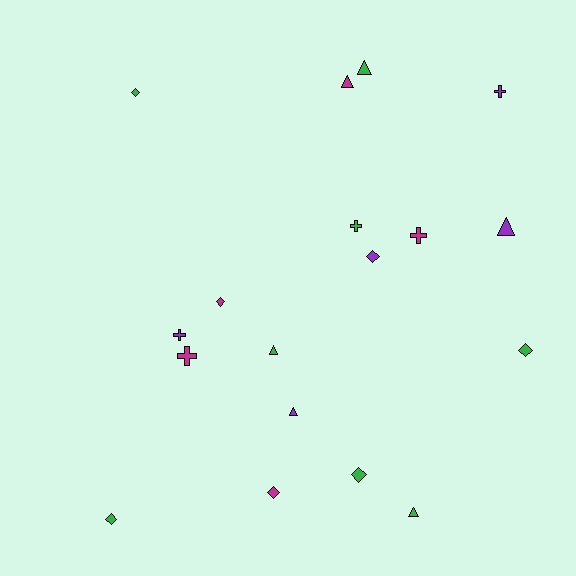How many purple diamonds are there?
There is 1 purple diamond.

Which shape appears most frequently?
Diamond, with 7 objects.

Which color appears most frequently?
Green, with 8 objects.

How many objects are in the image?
There are 18 objects.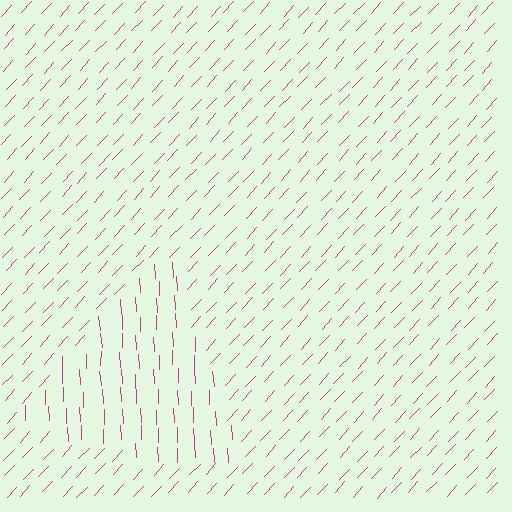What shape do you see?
I see a triangle.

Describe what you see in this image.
The image is filled with small magenta line segments. A triangle region in the image has lines oriented differently from the surrounding lines, creating a visible texture boundary.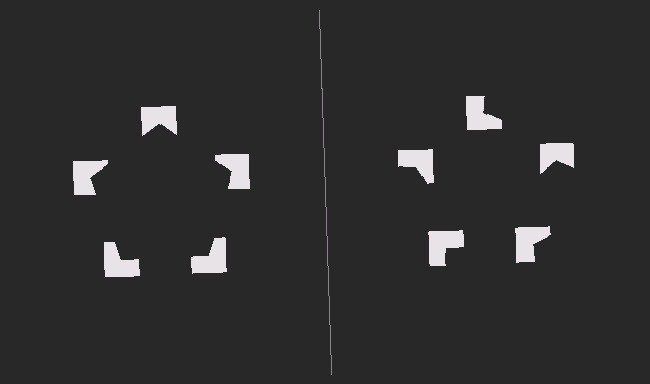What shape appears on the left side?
An illusory pentagon.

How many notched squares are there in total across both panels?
10 — 5 on each side.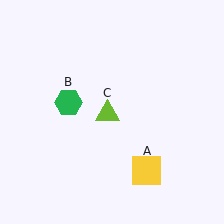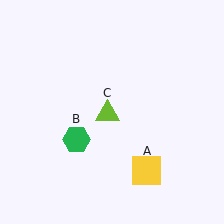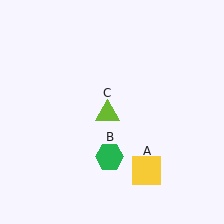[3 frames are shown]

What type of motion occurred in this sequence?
The green hexagon (object B) rotated counterclockwise around the center of the scene.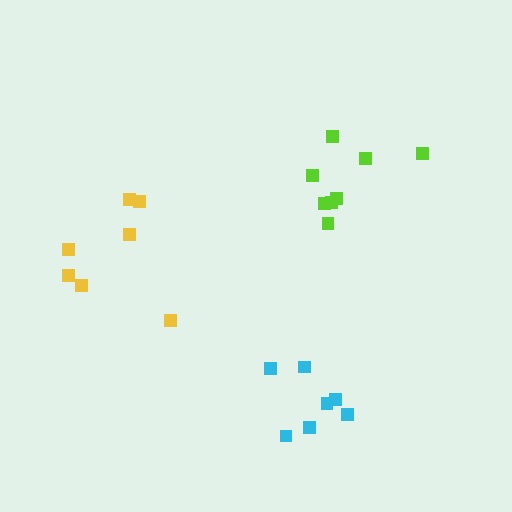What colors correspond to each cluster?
The clusters are colored: lime, cyan, yellow.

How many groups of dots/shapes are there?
There are 3 groups.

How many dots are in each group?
Group 1: 8 dots, Group 2: 7 dots, Group 3: 7 dots (22 total).